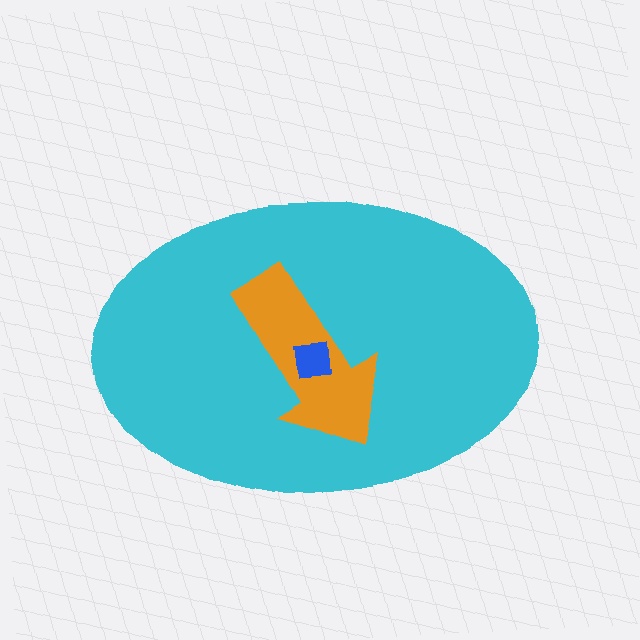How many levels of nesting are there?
3.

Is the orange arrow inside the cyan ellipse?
Yes.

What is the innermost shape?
The blue square.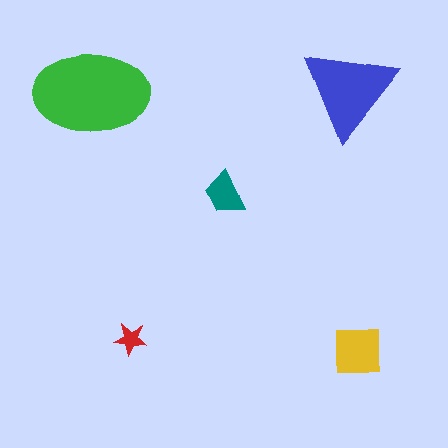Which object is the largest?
The green ellipse.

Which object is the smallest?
The red star.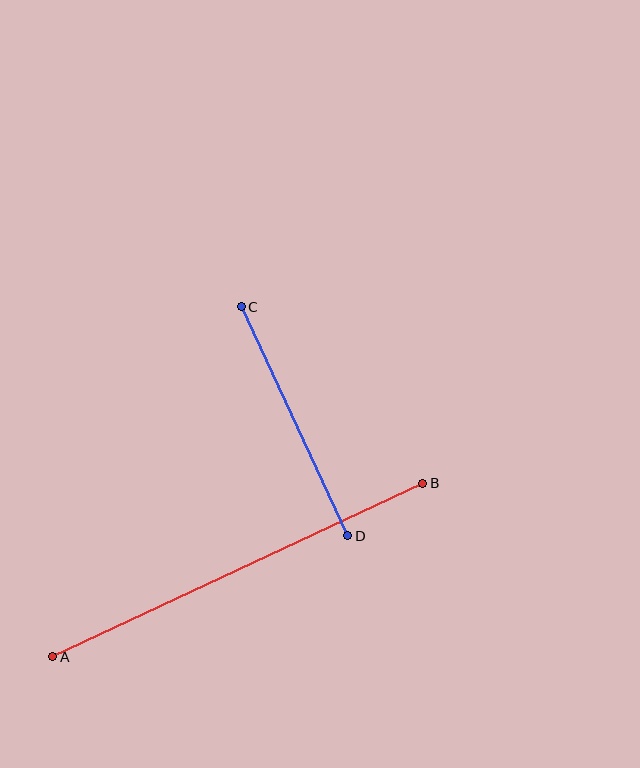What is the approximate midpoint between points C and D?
The midpoint is at approximately (294, 421) pixels.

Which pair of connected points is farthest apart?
Points A and B are farthest apart.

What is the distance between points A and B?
The distance is approximately 409 pixels.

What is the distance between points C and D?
The distance is approximately 253 pixels.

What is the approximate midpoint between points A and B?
The midpoint is at approximately (238, 570) pixels.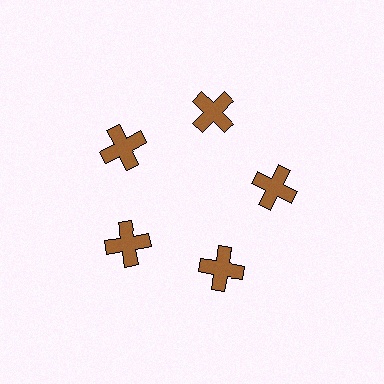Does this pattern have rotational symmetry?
Yes, this pattern has 5-fold rotational symmetry. It looks the same after rotating 72 degrees around the center.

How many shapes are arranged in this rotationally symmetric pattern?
There are 5 shapes, arranged in 5 groups of 1.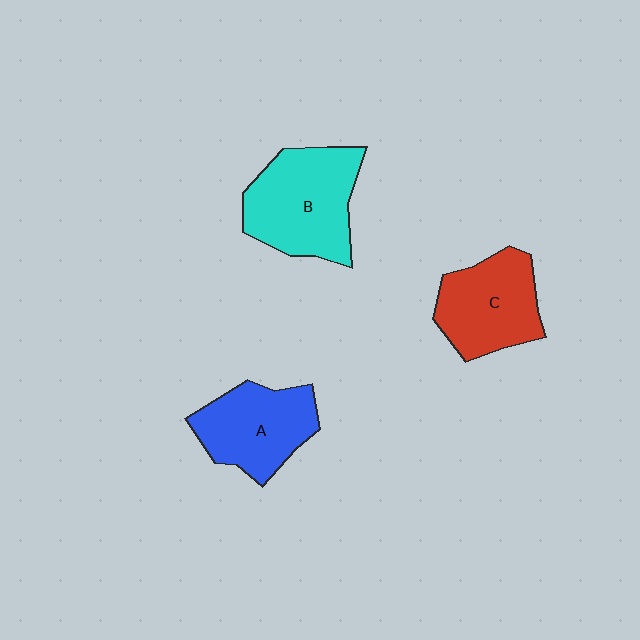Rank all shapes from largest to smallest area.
From largest to smallest: B (cyan), C (red), A (blue).